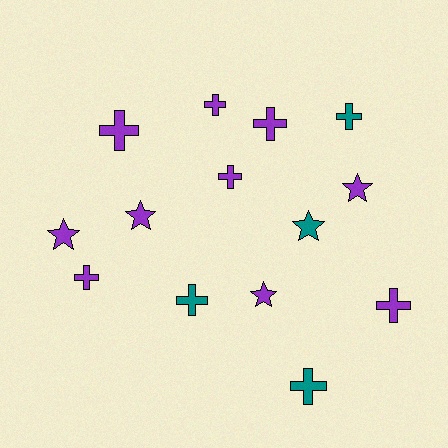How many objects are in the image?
There are 14 objects.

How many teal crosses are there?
There are 3 teal crosses.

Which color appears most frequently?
Purple, with 10 objects.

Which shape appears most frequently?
Cross, with 9 objects.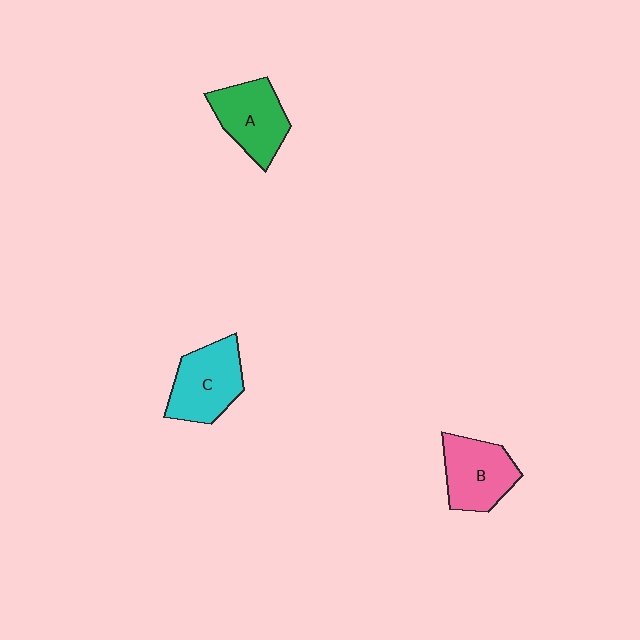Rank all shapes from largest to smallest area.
From largest to smallest: C (cyan), B (pink), A (green).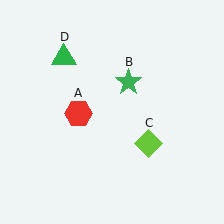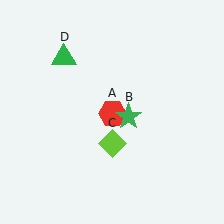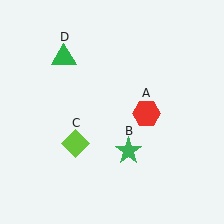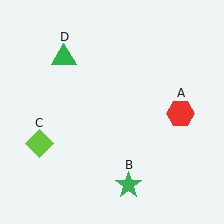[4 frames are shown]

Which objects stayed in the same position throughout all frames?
Green triangle (object D) remained stationary.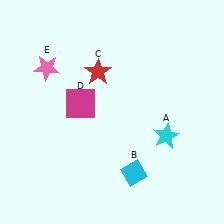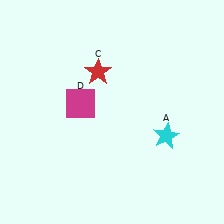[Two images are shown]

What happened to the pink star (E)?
The pink star (E) was removed in Image 2. It was in the top-left area of Image 1.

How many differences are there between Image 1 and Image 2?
There are 2 differences between the two images.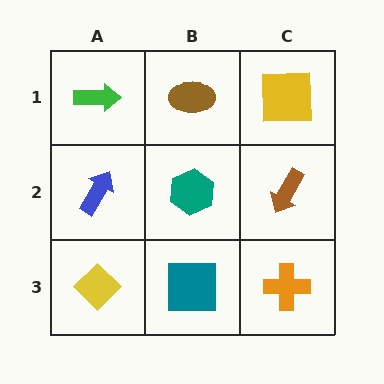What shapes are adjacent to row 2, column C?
A yellow square (row 1, column C), an orange cross (row 3, column C), a teal hexagon (row 2, column B).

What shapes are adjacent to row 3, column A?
A blue arrow (row 2, column A), a teal square (row 3, column B).